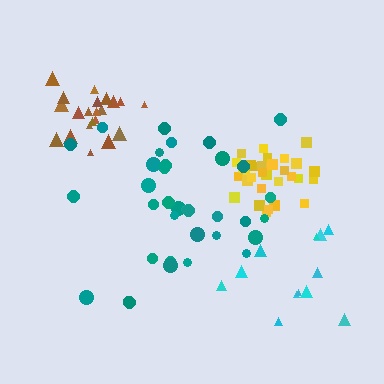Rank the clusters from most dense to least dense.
yellow, brown, teal, cyan.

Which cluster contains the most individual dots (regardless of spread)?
Teal (35).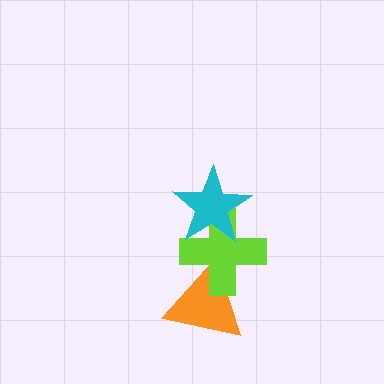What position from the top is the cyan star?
The cyan star is 1st from the top.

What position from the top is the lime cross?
The lime cross is 2nd from the top.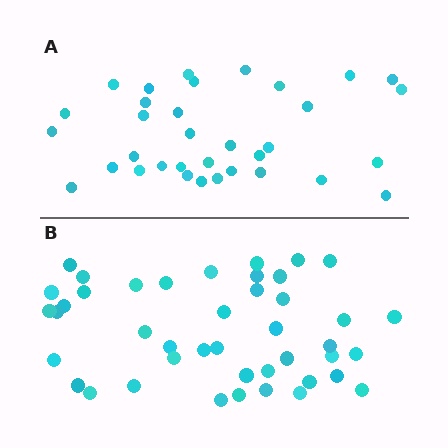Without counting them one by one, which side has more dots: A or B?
Region B (the bottom region) has more dots.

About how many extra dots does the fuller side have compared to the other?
Region B has roughly 8 or so more dots than region A.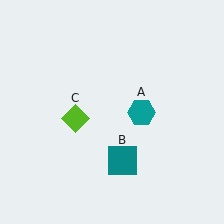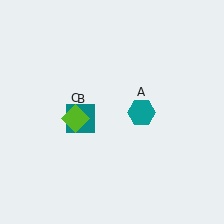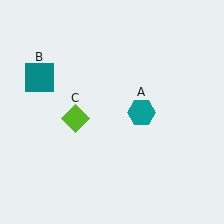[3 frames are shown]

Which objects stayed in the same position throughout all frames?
Teal hexagon (object A) and lime diamond (object C) remained stationary.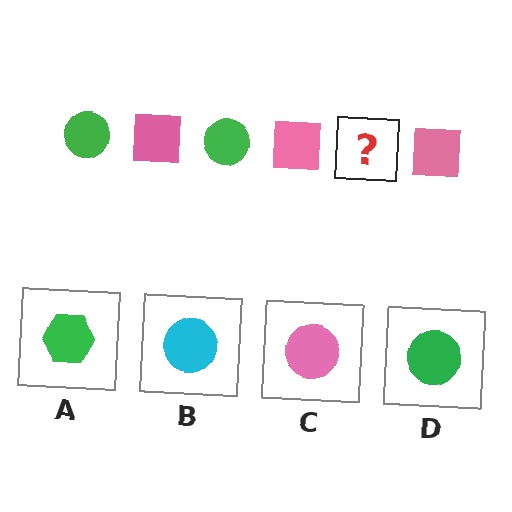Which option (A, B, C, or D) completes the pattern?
D.